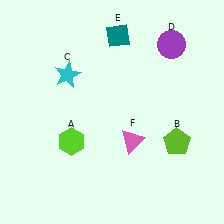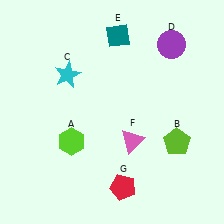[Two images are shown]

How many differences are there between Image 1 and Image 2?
There is 1 difference between the two images.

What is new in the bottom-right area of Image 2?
A red pentagon (G) was added in the bottom-right area of Image 2.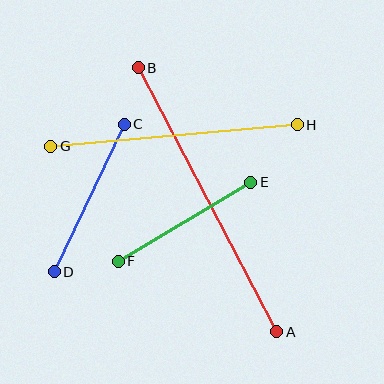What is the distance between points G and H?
The distance is approximately 248 pixels.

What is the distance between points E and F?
The distance is approximately 154 pixels.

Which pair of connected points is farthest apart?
Points A and B are farthest apart.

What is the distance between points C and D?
The distance is approximately 163 pixels.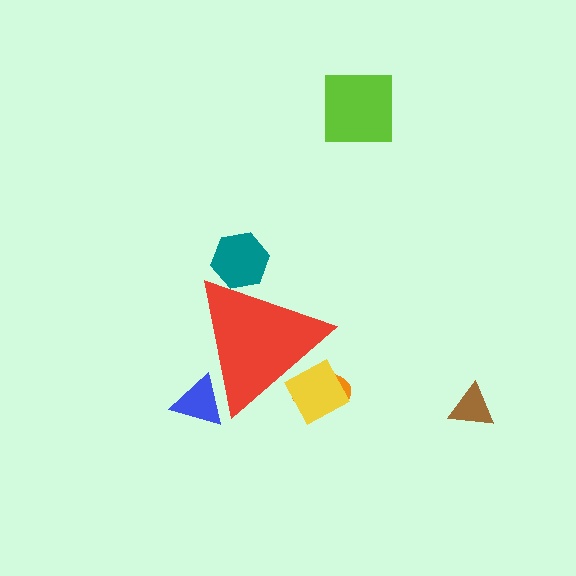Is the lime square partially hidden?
No, the lime square is fully visible.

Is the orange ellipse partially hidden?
Yes, the orange ellipse is partially hidden behind the red triangle.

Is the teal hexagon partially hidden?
Yes, the teal hexagon is partially hidden behind the red triangle.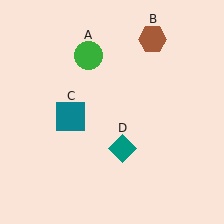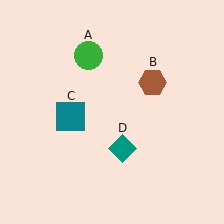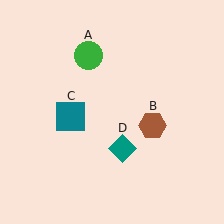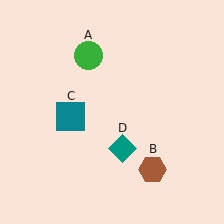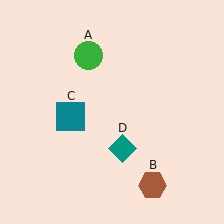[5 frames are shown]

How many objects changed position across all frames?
1 object changed position: brown hexagon (object B).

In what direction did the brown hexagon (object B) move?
The brown hexagon (object B) moved down.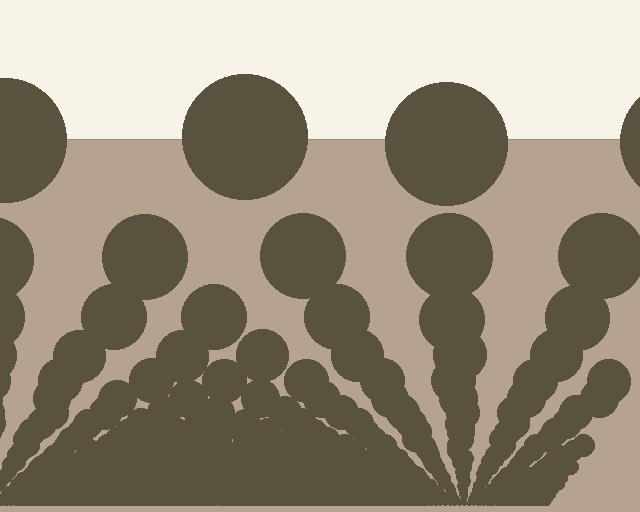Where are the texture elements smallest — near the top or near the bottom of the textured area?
Near the bottom.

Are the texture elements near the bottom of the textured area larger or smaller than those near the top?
Smaller. The gradient is inverted — elements near the bottom are smaller and denser.